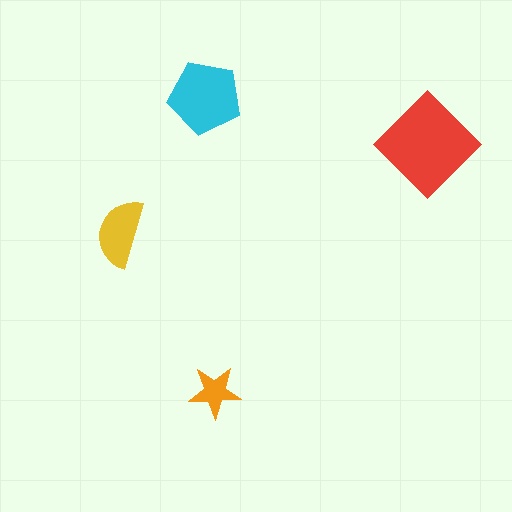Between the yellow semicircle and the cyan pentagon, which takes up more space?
The cyan pentagon.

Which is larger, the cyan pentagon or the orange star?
The cyan pentagon.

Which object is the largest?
The red diamond.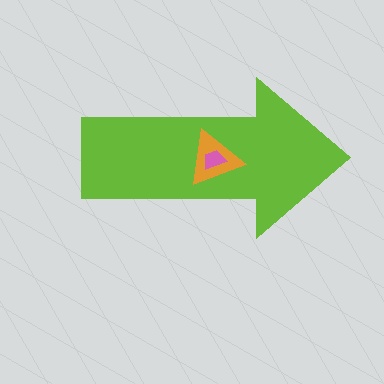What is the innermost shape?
The pink trapezoid.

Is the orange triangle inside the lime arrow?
Yes.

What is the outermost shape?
The lime arrow.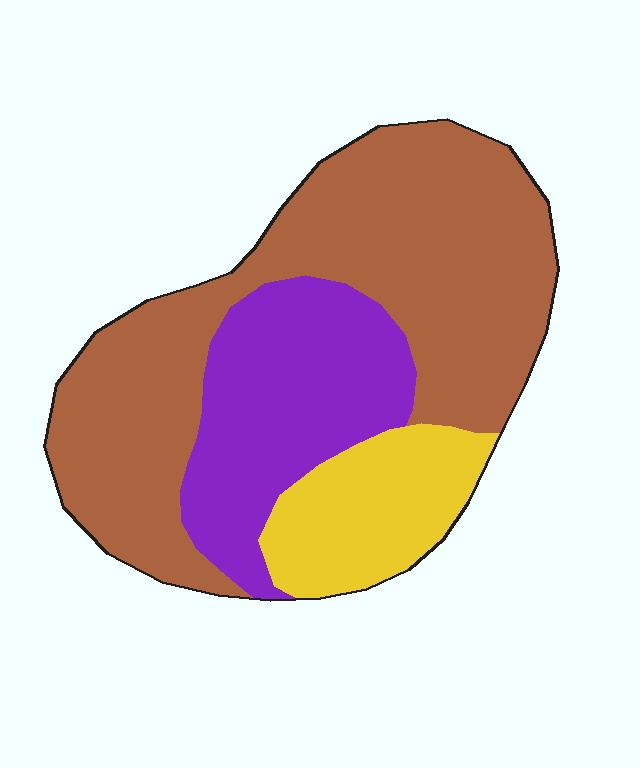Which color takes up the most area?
Brown, at roughly 55%.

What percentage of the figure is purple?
Purple takes up about one quarter (1/4) of the figure.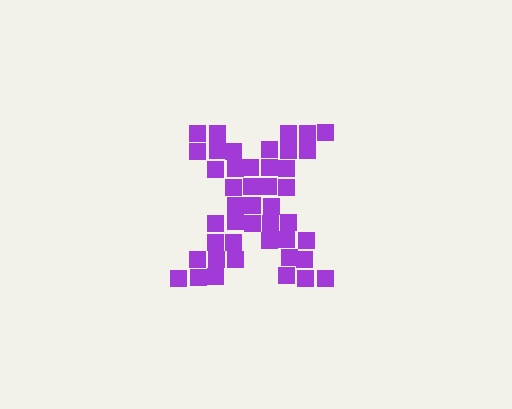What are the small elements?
The small elements are squares.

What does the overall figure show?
The overall figure shows the letter X.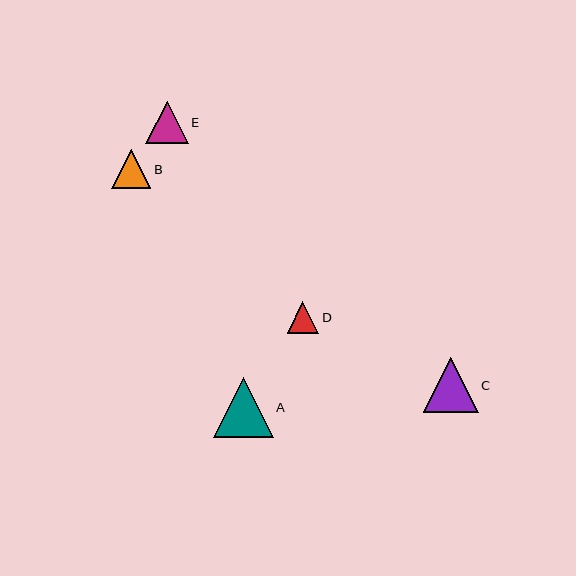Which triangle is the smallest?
Triangle D is the smallest with a size of approximately 32 pixels.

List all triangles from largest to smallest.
From largest to smallest: A, C, E, B, D.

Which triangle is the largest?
Triangle A is the largest with a size of approximately 60 pixels.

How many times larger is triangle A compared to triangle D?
Triangle A is approximately 1.9 times the size of triangle D.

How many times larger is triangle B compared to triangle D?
Triangle B is approximately 1.2 times the size of triangle D.